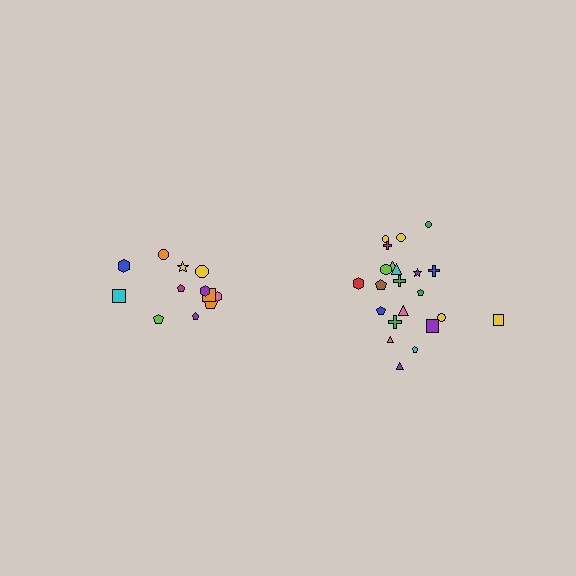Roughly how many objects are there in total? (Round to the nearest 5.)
Roughly 35 objects in total.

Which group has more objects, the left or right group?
The right group.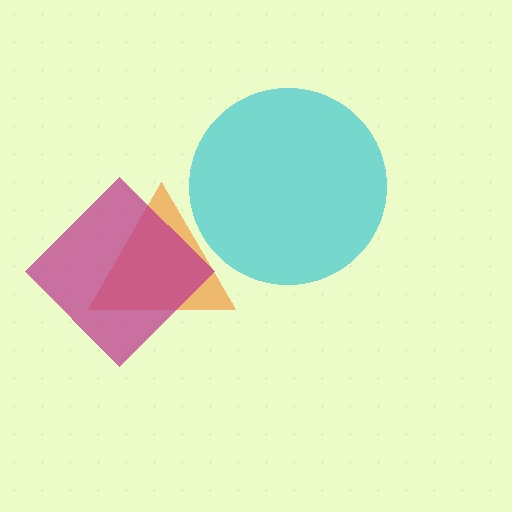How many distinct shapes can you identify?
There are 3 distinct shapes: an orange triangle, a cyan circle, a magenta diamond.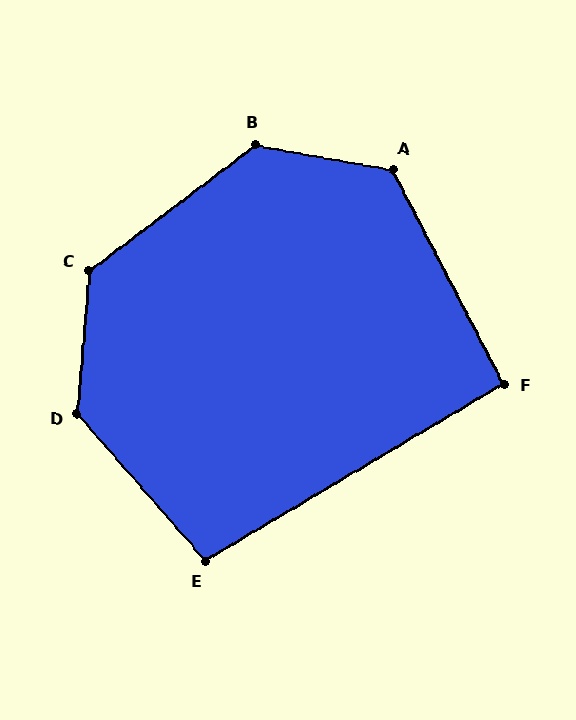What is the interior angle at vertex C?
Approximately 132 degrees (obtuse).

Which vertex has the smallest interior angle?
F, at approximately 93 degrees.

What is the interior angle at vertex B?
Approximately 133 degrees (obtuse).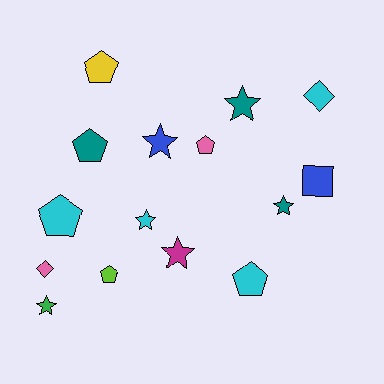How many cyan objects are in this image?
There are 4 cyan objects.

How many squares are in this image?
There is 1 square.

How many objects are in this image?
There are 15 objects.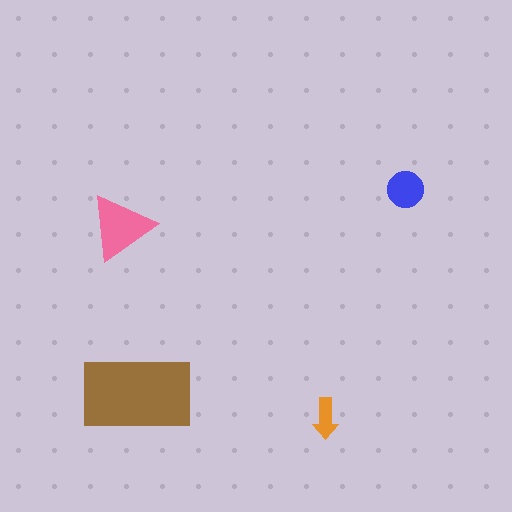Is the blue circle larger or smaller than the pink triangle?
Smaller.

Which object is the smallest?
The orange arrow.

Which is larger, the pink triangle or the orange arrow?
The pink triangle.